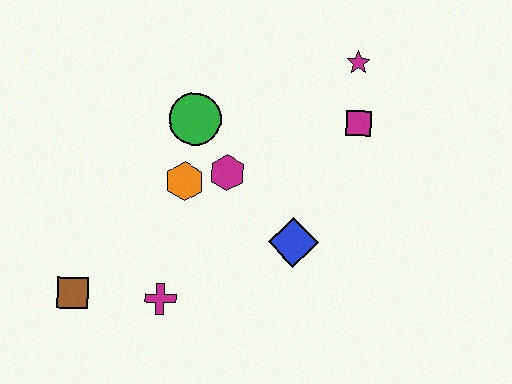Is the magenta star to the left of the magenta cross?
No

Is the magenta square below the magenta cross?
No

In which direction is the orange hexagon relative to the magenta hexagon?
The orange hexagon is to the left of the magenta hexagon.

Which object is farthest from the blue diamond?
The brown square is farthest from the blue diamond.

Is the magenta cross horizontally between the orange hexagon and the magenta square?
No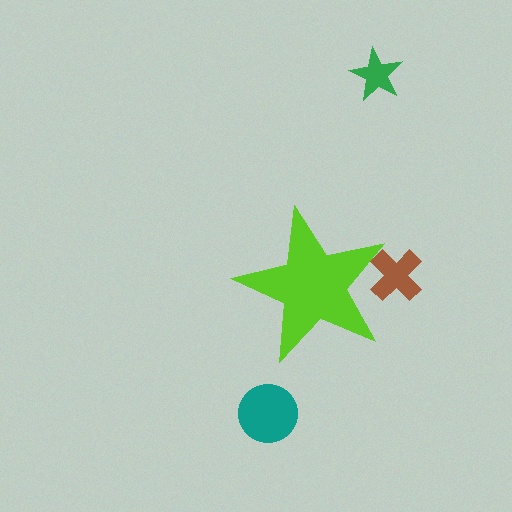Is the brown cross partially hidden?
Yes, the brown cross is partially hidden behind the lime star.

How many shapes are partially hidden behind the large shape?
1 shape is partially hidden.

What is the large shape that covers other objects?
A lime star.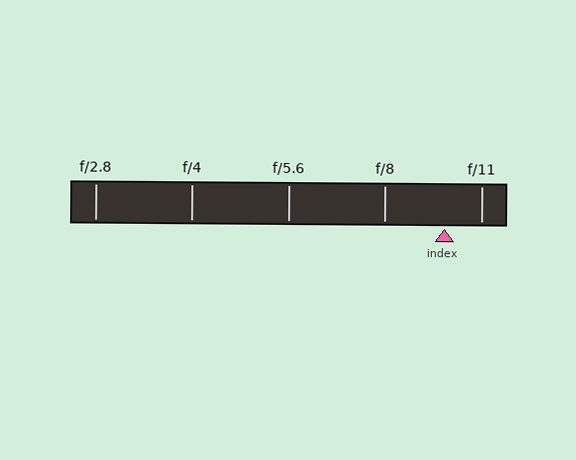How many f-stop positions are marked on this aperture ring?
There are 5 f-stop positions marked.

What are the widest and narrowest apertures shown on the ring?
The widest aperture shown is f/2.8 and the narrowest is f/11.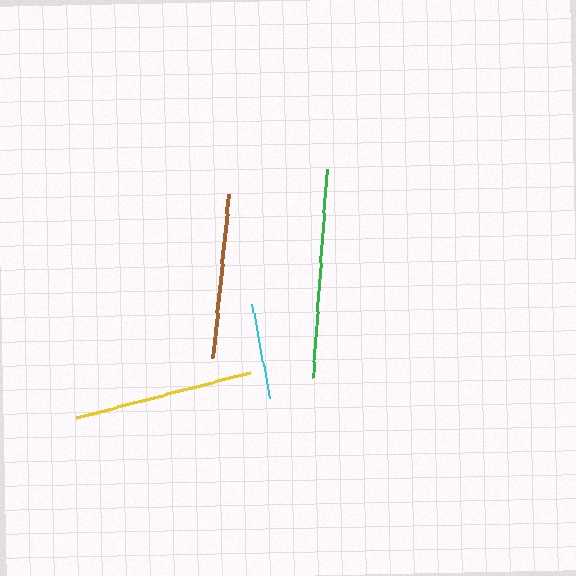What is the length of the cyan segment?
The cyan segment is approximately 97 pixels long.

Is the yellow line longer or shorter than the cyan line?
The yellow line is longer than the cyan line.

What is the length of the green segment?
The green segment is approximately 209 pixels long.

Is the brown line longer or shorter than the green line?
The green line is longer than the brown line.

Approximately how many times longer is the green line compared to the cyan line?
The green line is approximately 2.2 times the length of the cyan line.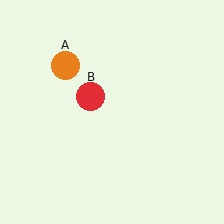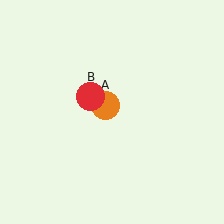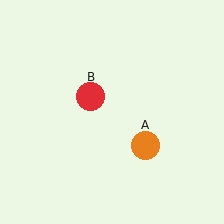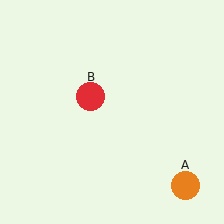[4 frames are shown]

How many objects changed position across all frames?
1 object changed position: orange circle (object A).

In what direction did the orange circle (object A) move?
The orange circle (object A) moved down and to the right.